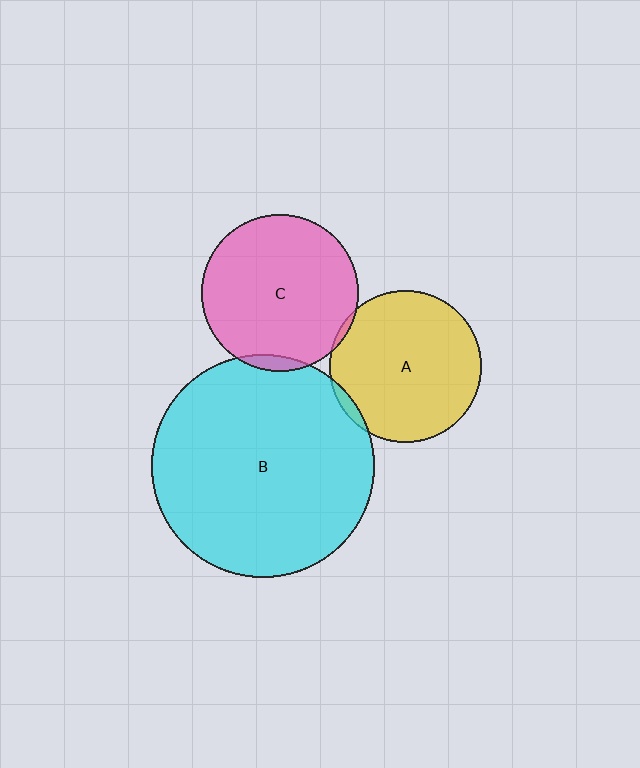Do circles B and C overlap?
Yes.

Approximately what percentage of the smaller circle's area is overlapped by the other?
Approximately 5%.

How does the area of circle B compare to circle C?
Approximately 2.0 times.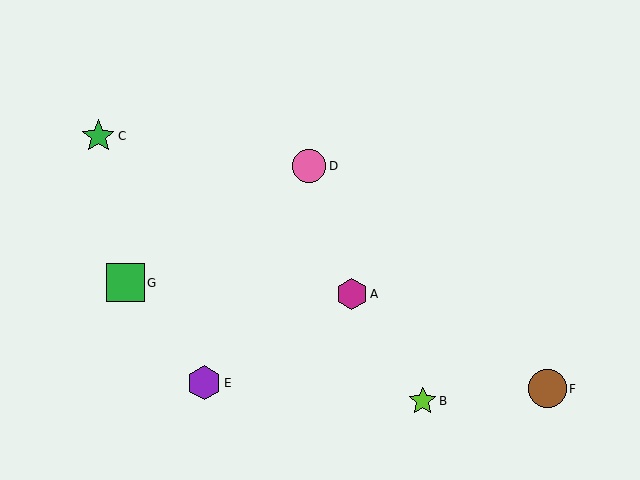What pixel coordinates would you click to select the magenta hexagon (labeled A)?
Click at (352, 294) to select the magenta hexagon A.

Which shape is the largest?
The green square (labeled G) is the largest.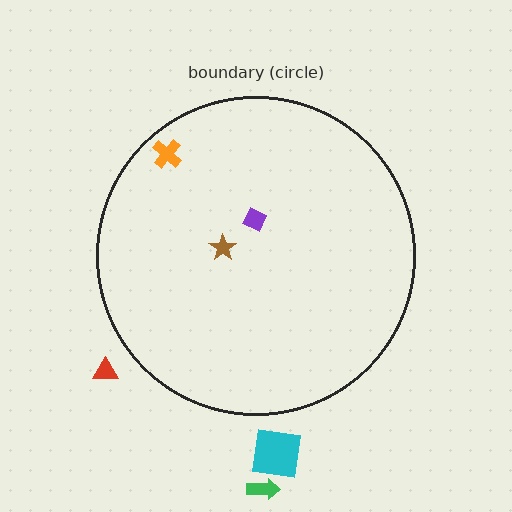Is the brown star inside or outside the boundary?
Inside.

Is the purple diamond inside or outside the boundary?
Inside.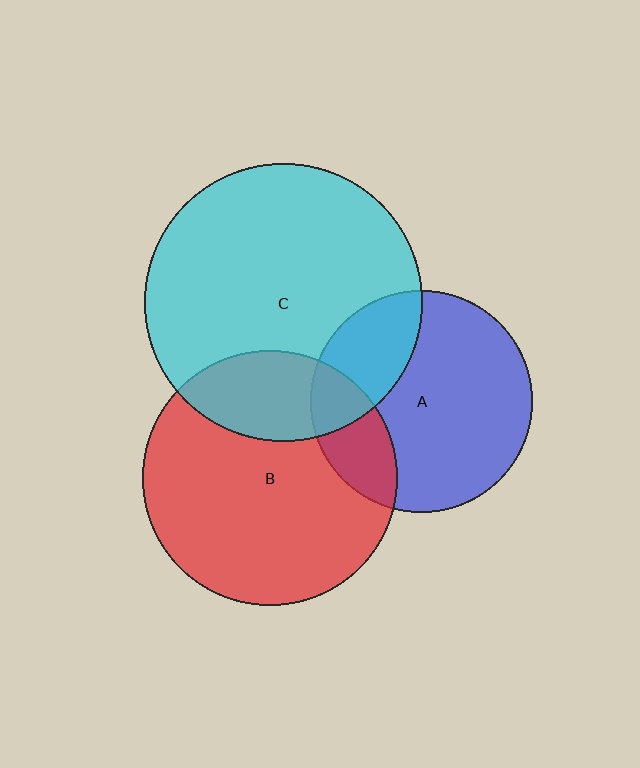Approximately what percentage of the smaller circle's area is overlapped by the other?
Approximately 25%.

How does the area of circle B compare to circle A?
Approximately 1.3 times.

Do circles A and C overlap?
Yes.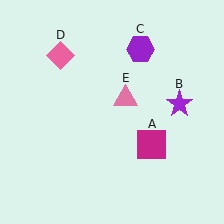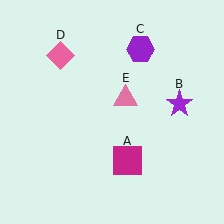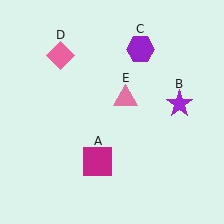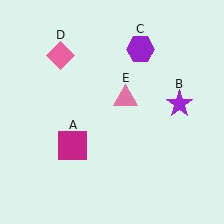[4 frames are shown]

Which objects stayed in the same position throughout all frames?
Purple star (object B) and purple hexagon (object C) and pink diamond (object D) and pink triangle (object E) remained stationary.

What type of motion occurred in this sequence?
The magenta square (object A) rotated clockwise around the center of the scene.